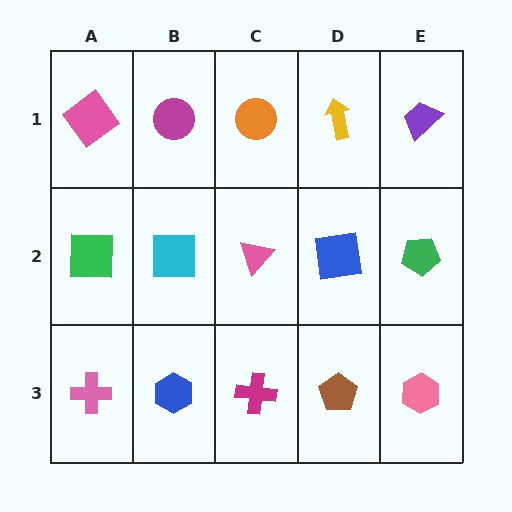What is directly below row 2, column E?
A pink hexagon.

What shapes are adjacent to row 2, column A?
A pink diamond (row 1, column A), a pink cross (row 3, column A), a cyan square (row 2, column B).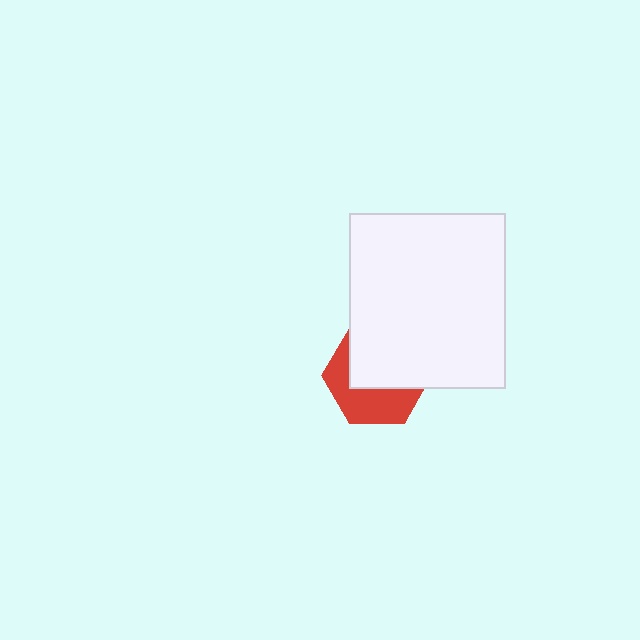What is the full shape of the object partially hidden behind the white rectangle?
The partially hidden object is a red hexagon.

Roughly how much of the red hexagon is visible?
A small part of it is visible (roughly 45%).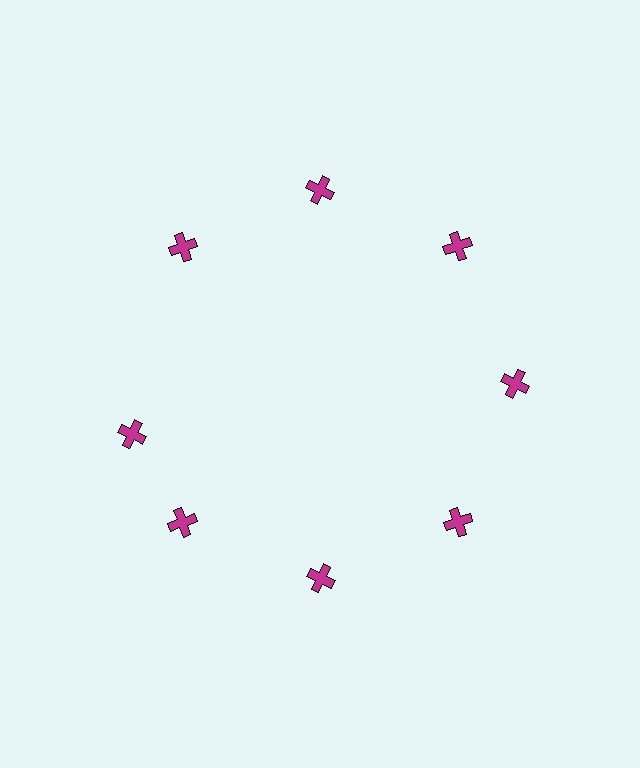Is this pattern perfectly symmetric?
No. The 8 magenta crosses are arranged in a ring, but one element near the 9 o'clock position is rotated out of alignment along the ring, breaking the 8-fold rotational symmetry.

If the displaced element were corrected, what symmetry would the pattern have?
It would have 8-fold rotational symmetry — the pattern would map onto itself every 45 degrees.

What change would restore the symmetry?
The symmetry would be restored by rotating it back into even spacing with its neighbors so that all 8 crosses sit at equal angles and equal distance from the center.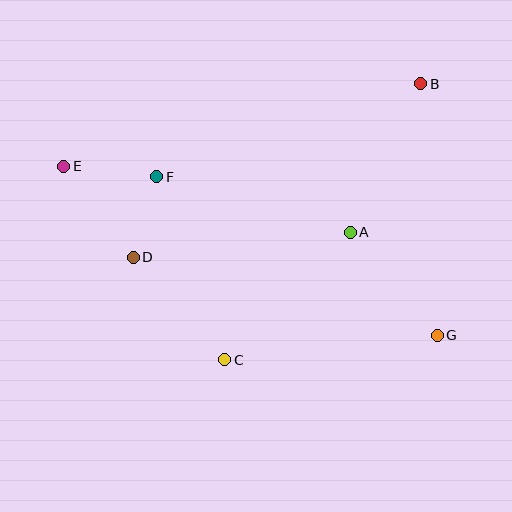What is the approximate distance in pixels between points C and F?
The distance between C and F is approximately 195 pixels.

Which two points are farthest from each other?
Points E and G are farthest from each other.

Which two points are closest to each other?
Points D and F are closest to each other.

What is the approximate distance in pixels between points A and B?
The distance between A and B is approximately 164 pixels.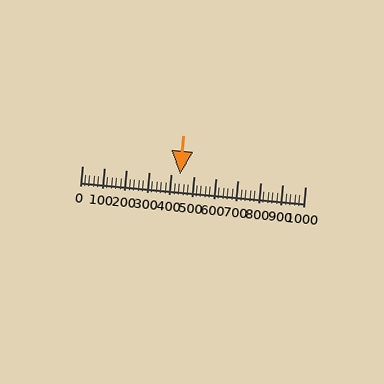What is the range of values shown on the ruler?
The ruler shows values from 0 to 1000.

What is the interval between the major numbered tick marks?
The major tick marks are spaced 100 units apart.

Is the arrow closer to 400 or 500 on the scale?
The arrow is closer to 400.